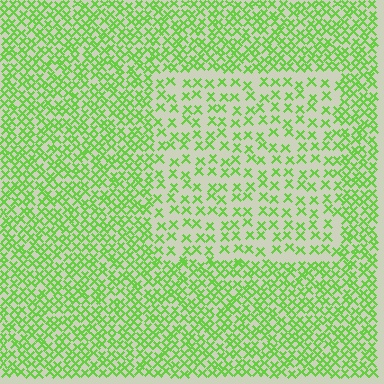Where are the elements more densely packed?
The elements are more densely packed outside the rectangle boundary.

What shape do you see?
I see a rectangle.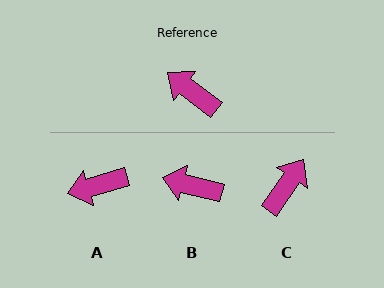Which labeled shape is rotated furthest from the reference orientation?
C, about 87 degrees away.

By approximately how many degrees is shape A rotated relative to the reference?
Approximately 54 degrees counter-clockwise.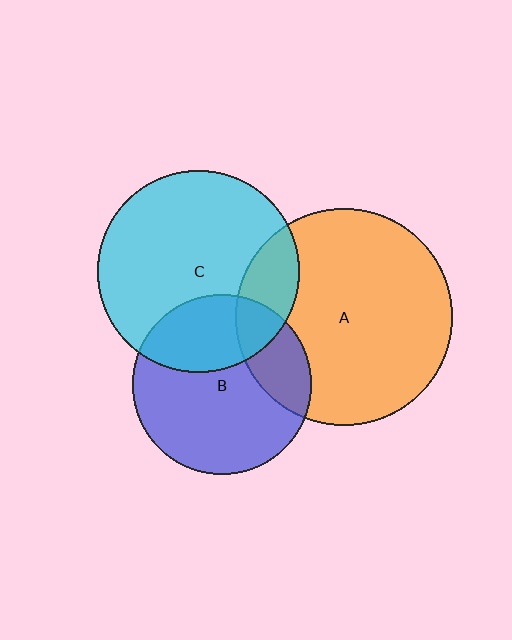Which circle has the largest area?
Circle A (orange).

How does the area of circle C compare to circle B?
Approximately 1.3 times.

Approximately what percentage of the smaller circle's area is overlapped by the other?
Approximately 30%.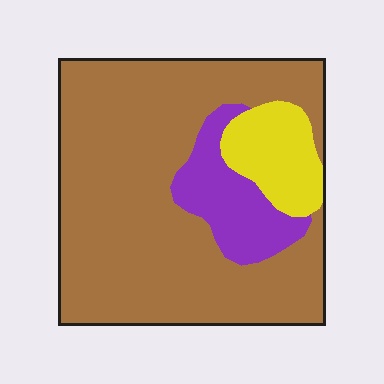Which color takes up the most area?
Brown, at roughly 75%.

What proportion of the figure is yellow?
Yellow takes up less than a quarter of the figure.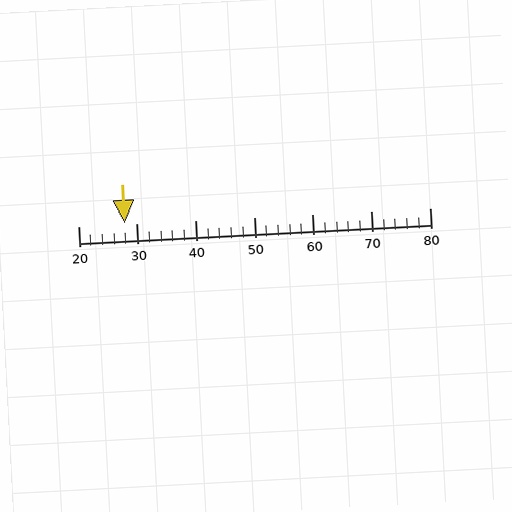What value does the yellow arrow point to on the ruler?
The yellow arrow points to approximately 28.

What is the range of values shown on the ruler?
The ruler shows values from 20 to 80.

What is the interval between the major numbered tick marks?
The major tick marks are spaced 10 units apart.